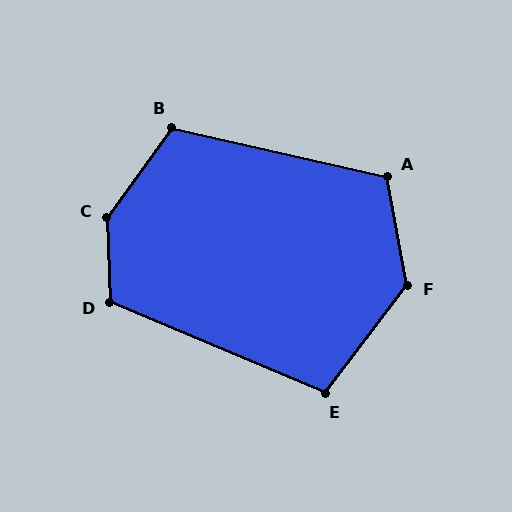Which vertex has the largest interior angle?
C, at approximately 143 degrees.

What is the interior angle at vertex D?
Approximately 114 degrees (obtuse).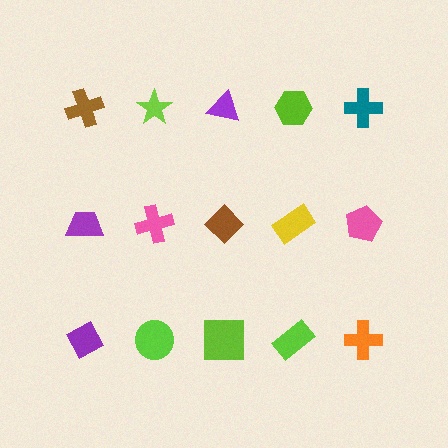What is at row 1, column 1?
A brown cross.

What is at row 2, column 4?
A yellow rectangle.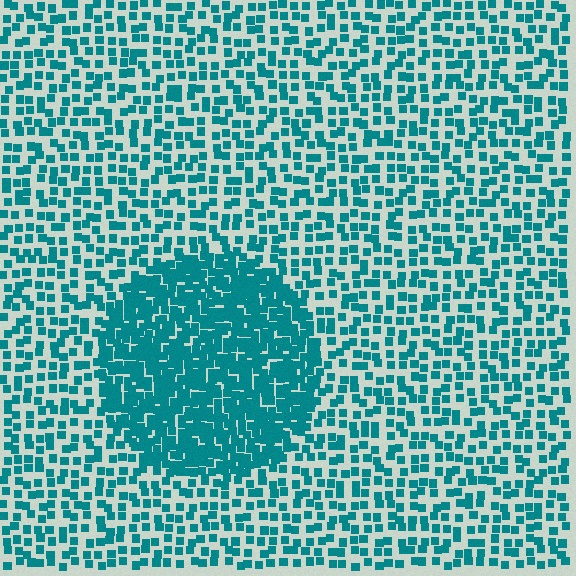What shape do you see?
I see a circle.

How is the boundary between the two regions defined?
The boundary is defined by a change in element density (approximately 2.3x ratio). All elements are the same color, size, and shape.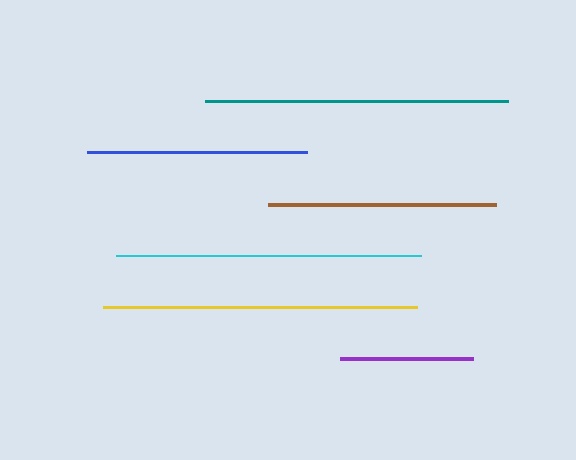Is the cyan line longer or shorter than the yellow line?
The yellow line is longer than the cyan line.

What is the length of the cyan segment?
The cyan segment is approximately 304 pixels long.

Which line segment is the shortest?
The purple line is the shortest at approximately 133 pixels.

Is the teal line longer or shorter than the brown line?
The teal line is longer than the brown line.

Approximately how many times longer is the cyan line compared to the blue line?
The cyan line is approximately 1.4 times the length of the blue line.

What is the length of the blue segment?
The blue segment is approximately 220 pixels long.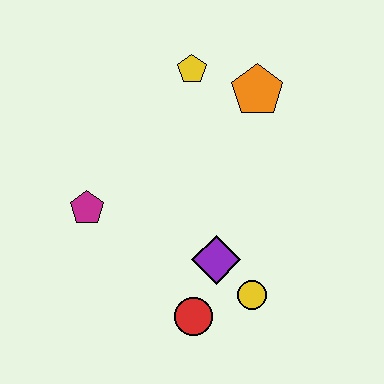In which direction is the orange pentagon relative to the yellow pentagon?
The orange pentagon is to the right of the yellow pentagon.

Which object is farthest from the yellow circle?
The yellow pentagon is farthest from the yellow circle.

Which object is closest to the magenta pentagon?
The purple diamond is closest to the magenta pentagon.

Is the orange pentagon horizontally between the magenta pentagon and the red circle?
No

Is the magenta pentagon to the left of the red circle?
Yes